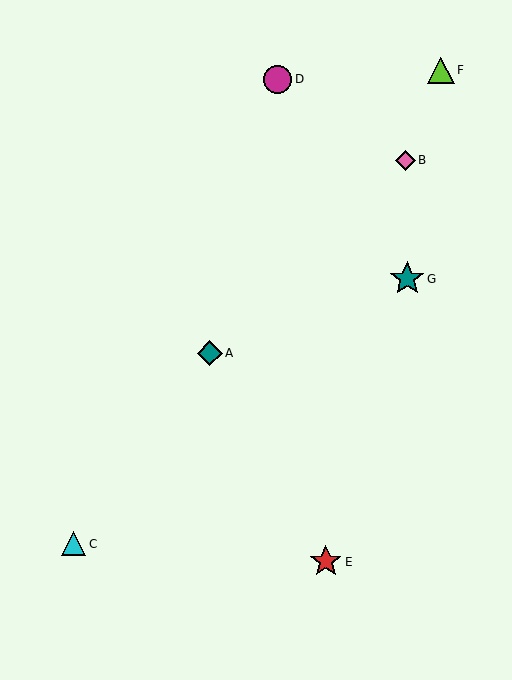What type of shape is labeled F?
Shape F is a lime triangle.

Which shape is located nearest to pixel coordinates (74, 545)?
The cyan triangle (labeled C) at (74, 544) is nearest to that location.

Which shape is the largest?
The teal star (labeled G) is the largest.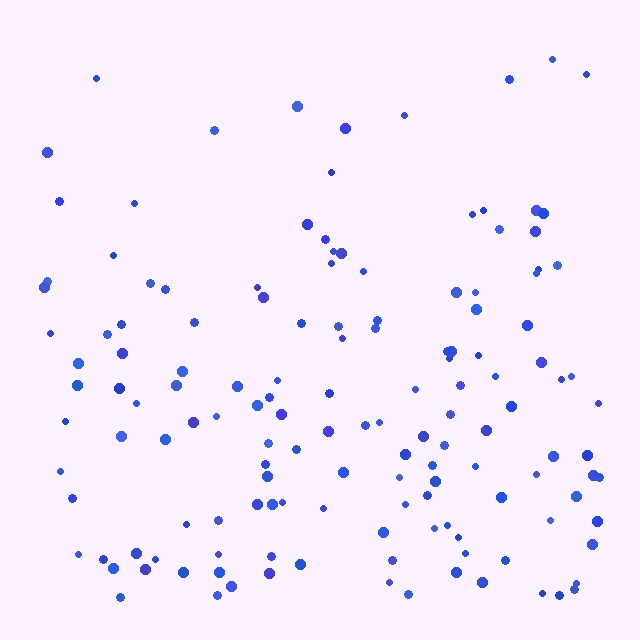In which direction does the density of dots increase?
From top to bottom, with the bottom side densest.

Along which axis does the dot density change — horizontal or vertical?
Vertical.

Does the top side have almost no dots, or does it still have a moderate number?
Still a moderate number, just noticeably fewer than the bottom.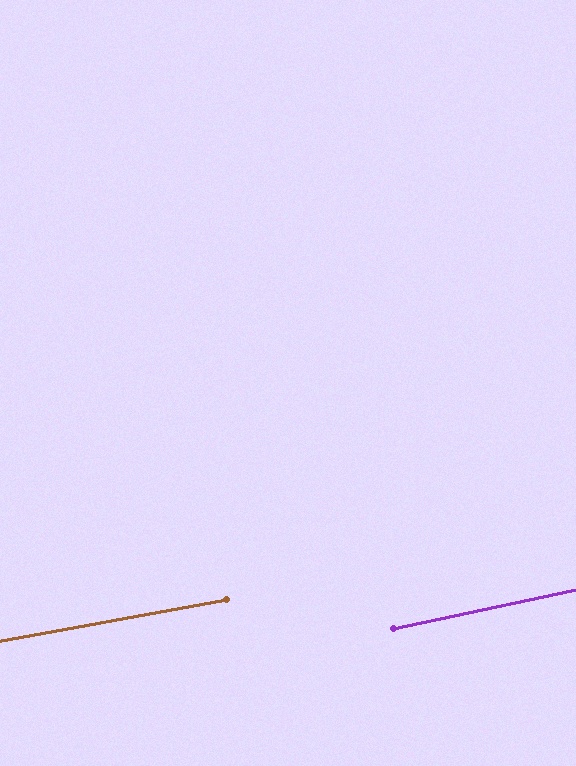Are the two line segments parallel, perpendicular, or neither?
Parallel — their directions differ by only 1.7°.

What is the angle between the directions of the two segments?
Approximately 2 degrees.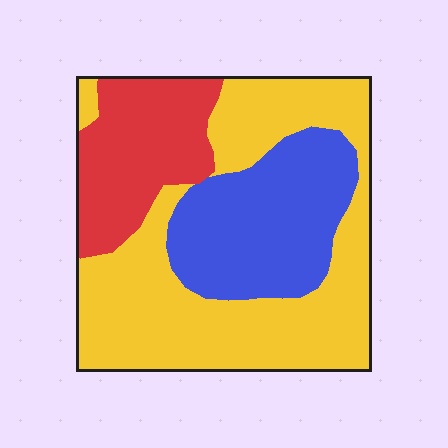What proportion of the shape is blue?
Blue takes up between a quarter and a half of the shape.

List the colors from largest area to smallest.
From largest to smallest: yellow, blue, red.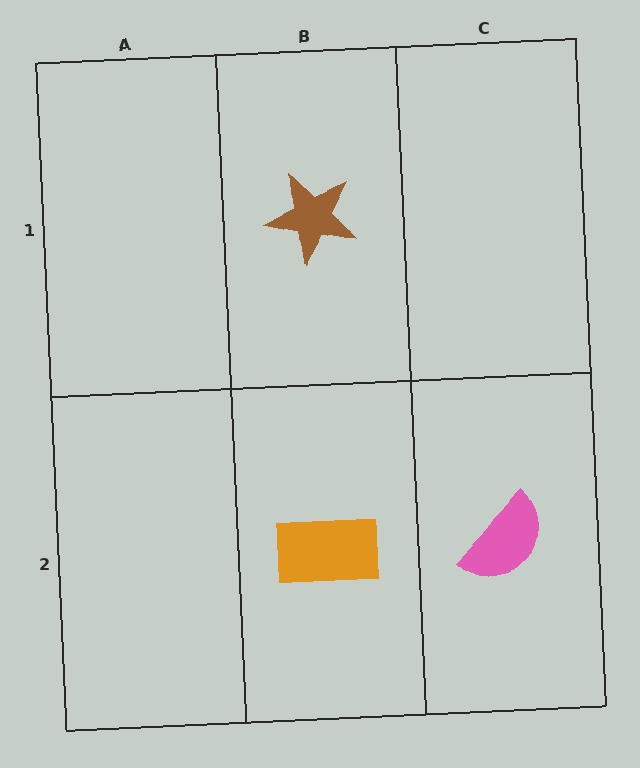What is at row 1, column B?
A brown star.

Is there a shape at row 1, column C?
No, that cell is empty.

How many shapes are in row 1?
1 shape.